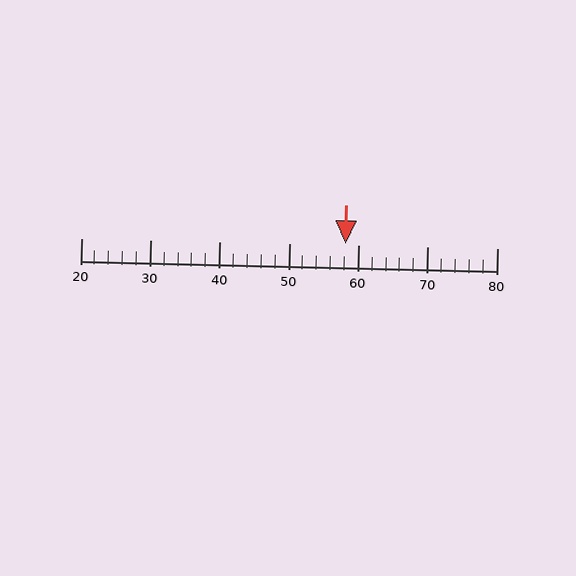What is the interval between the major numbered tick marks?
The major tick marks are spaced 10 units apart.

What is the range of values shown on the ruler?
The ruler shows values from 20 to 80.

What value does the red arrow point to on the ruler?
The red arrow points to approximately 58.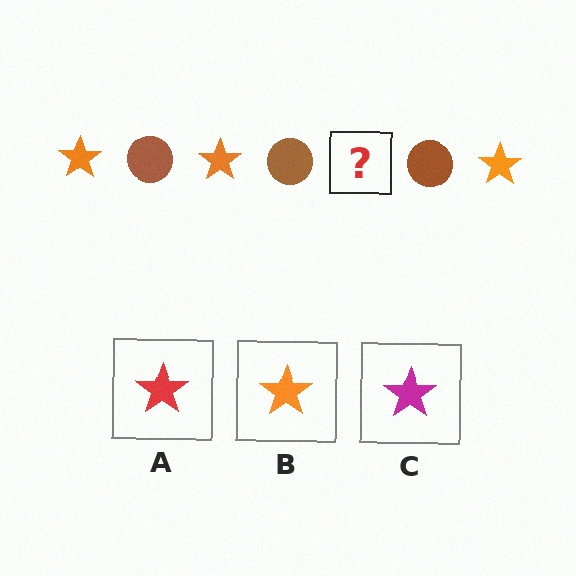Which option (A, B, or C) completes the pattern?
B.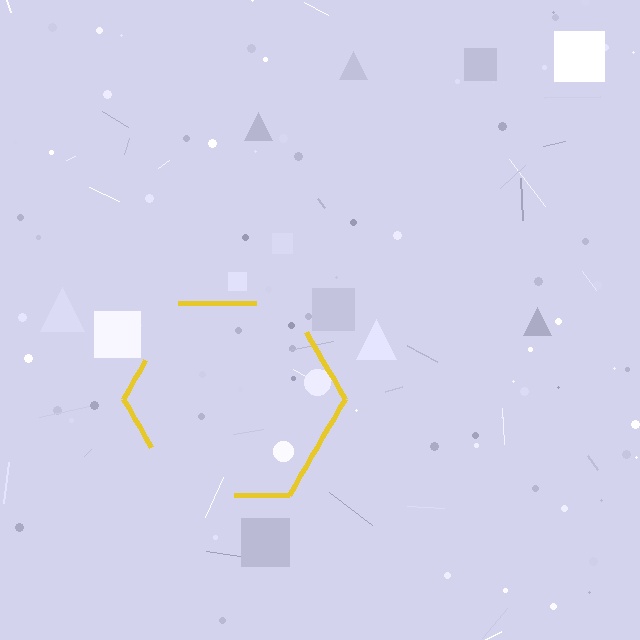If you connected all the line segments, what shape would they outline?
They would outline a hexagon.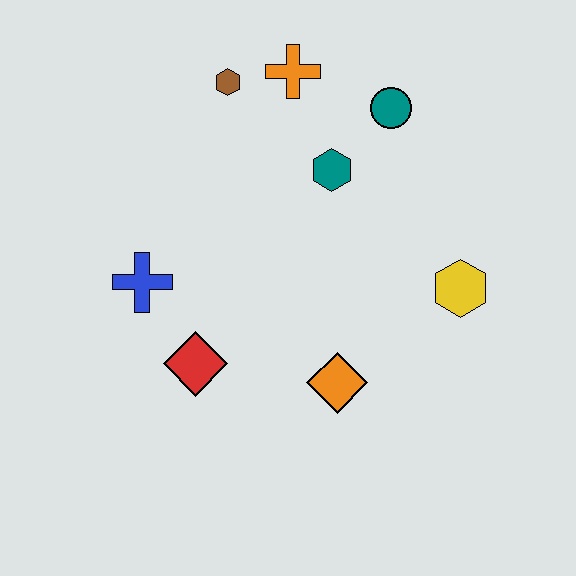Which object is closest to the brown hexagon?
The orange cross is closest to the brown hexagon.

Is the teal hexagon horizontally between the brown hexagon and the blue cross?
No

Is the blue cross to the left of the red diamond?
Yes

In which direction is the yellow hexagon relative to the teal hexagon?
The yellow hexagon is to the right of the teal hexagon.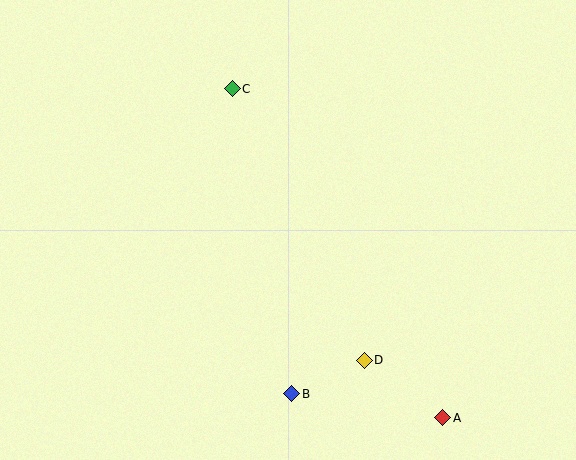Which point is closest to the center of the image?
Point D at (364, 360) is closest to the center.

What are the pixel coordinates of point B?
Point B is at (292, 394).